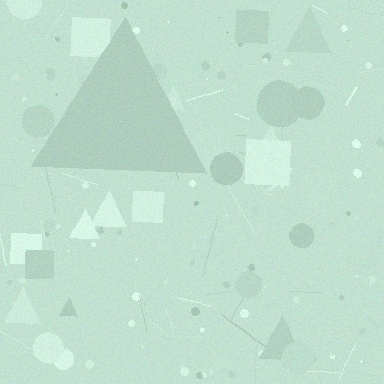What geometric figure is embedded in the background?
A triangle is embedded in the background.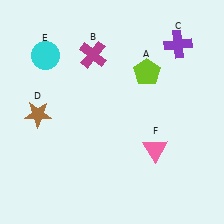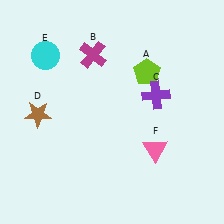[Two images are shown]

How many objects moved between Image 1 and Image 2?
1 object moved between the two images.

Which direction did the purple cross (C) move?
The purple cross (C) moved down.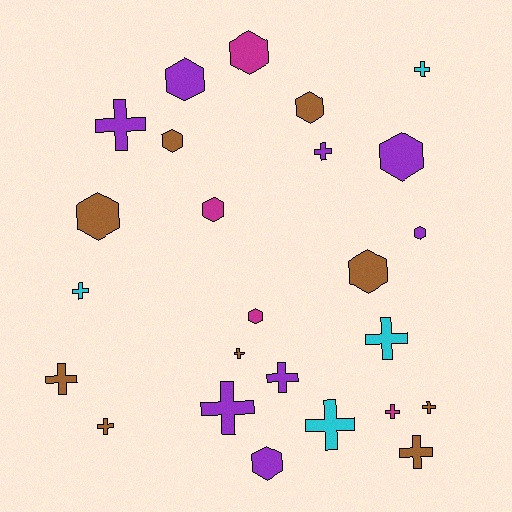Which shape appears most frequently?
Cross, with 14 objects.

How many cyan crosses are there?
There are 4 cyan crosses.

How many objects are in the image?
There are 25 objects.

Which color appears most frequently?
Brown, with 9 objects.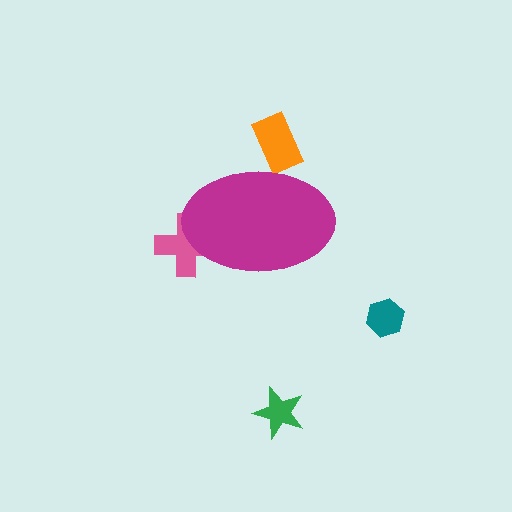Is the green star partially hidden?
No, the green star is fully visible.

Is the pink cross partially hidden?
Yes, the pink cross is partially hidden behind the magenta ellipse.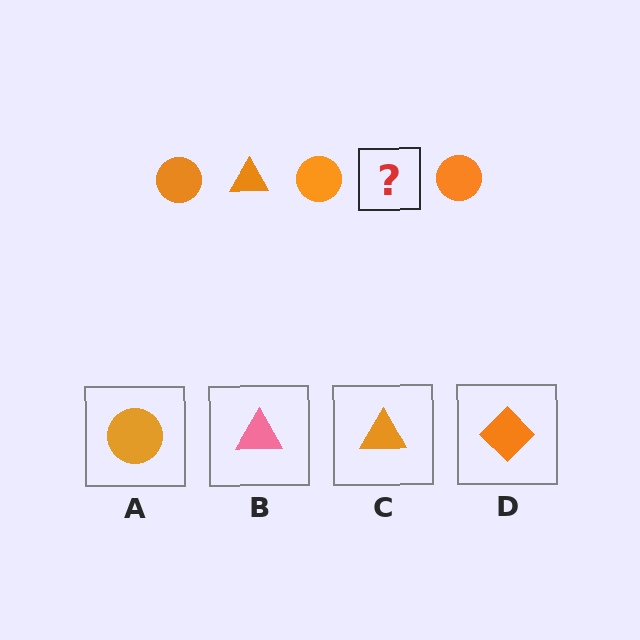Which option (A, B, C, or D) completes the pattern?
C.